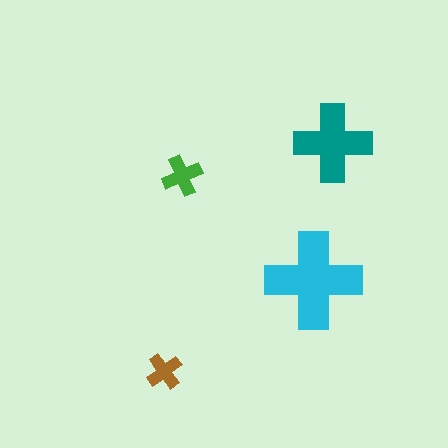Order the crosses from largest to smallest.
the cyan one, the teal one, the green one, the brown one.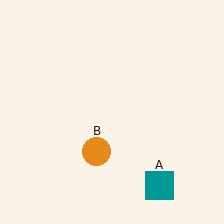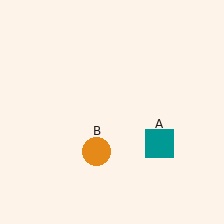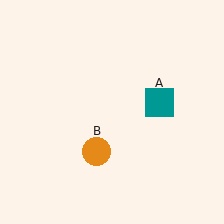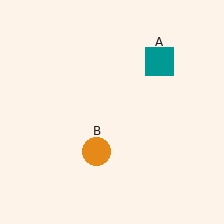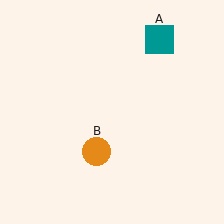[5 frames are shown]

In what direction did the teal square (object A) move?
The teal square (object A) moved up.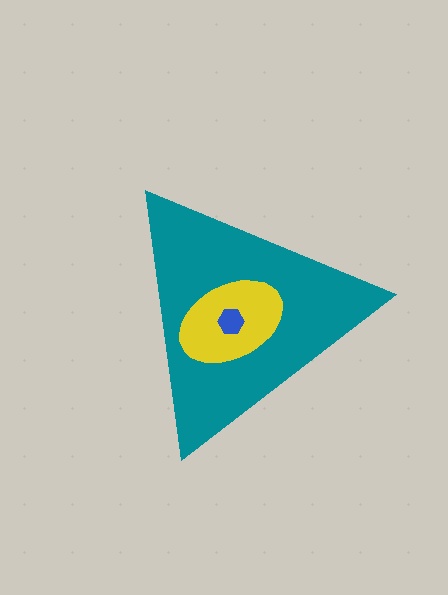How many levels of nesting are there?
3.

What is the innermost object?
The blue hexagon.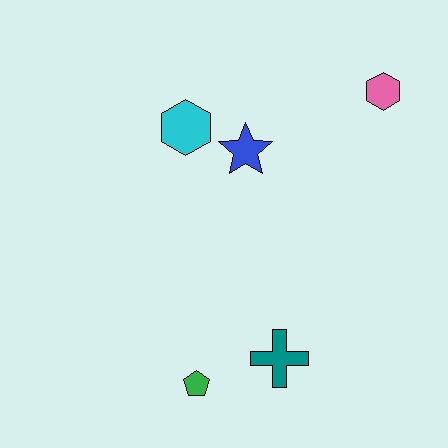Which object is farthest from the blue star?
The green pentagon is farthest from the blue star.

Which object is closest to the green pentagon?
The teal cross is closest to the green pentagon.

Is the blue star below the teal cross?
No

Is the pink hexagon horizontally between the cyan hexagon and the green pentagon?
No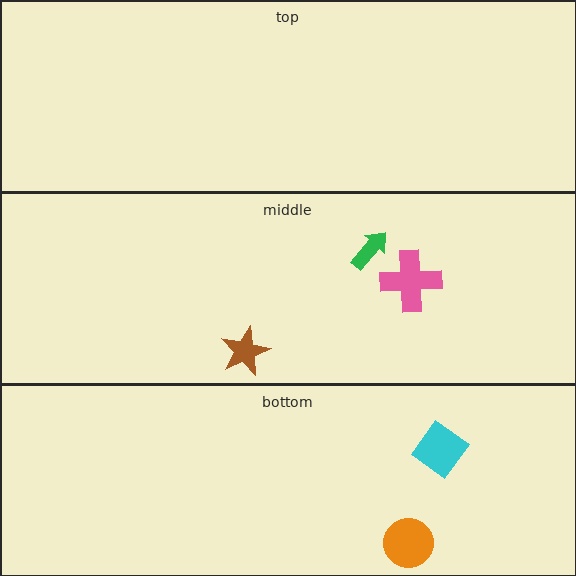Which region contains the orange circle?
The bottom region.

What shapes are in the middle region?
The green arrow, the pink cross, the brown star.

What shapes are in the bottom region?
The cyan diamond, the orange circle.